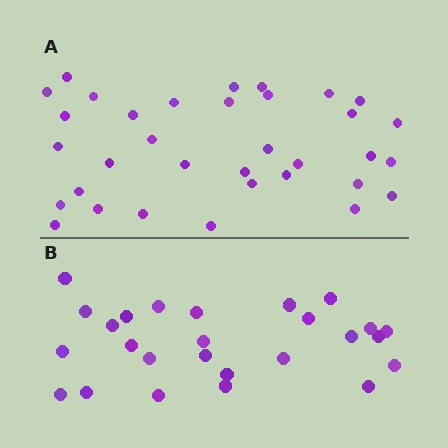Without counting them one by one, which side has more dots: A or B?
Region A (the top region) has more dots.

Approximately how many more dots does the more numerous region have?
Region A has roughly 8 or so more dots than region B.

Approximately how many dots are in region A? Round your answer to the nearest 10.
About 30 dots. (The exact count is 34, which rounds to 30.)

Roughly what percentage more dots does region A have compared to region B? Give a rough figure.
About 30% more.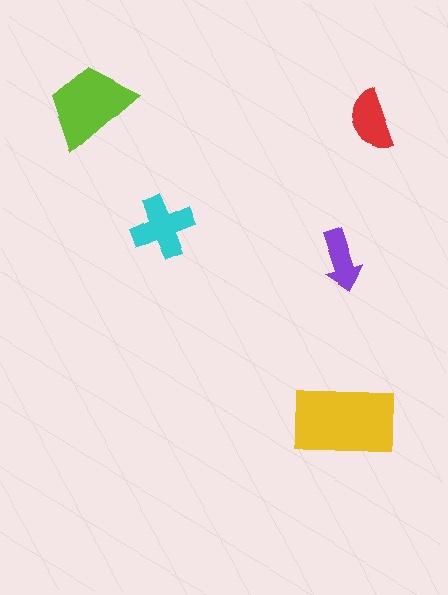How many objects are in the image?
There are 5 objects in the image.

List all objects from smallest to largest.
The purple arrow, the red semicircle, the cyan cross, the lime trapezoid, the yellow rectangle.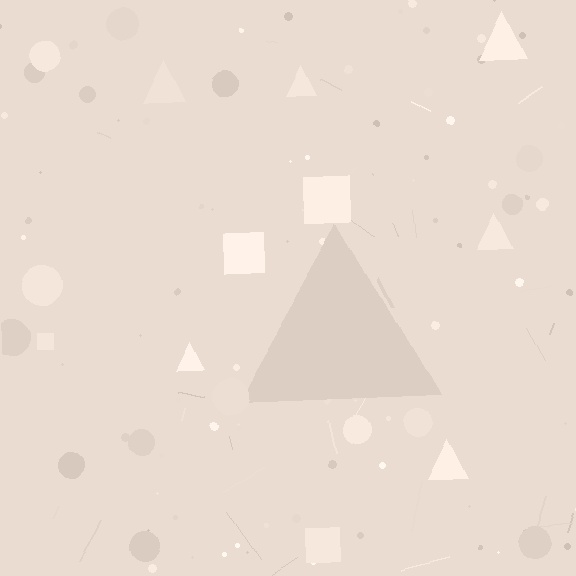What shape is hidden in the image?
A triangle is hidden in the image.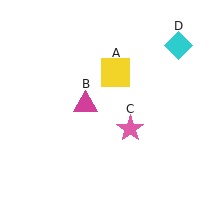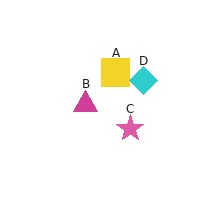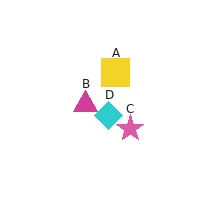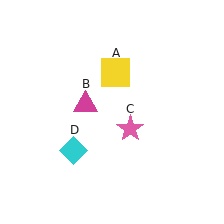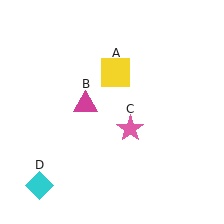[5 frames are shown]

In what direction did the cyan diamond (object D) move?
The cyan diamond (object D) moved down and to the left.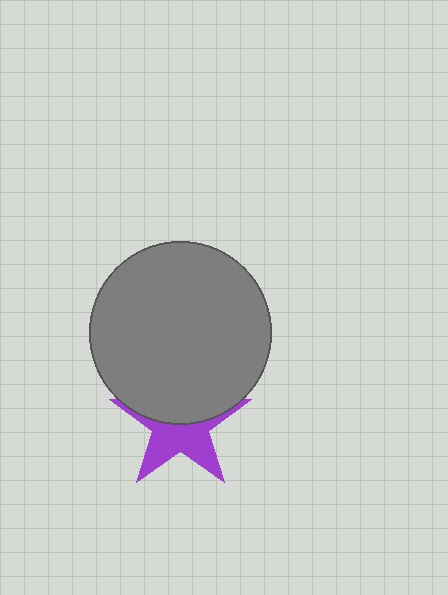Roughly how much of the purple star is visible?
About half of it is visible (roughly 52%).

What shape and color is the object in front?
The object in front is a gray circle.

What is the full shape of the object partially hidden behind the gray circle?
The partially hidden object is a purple star.